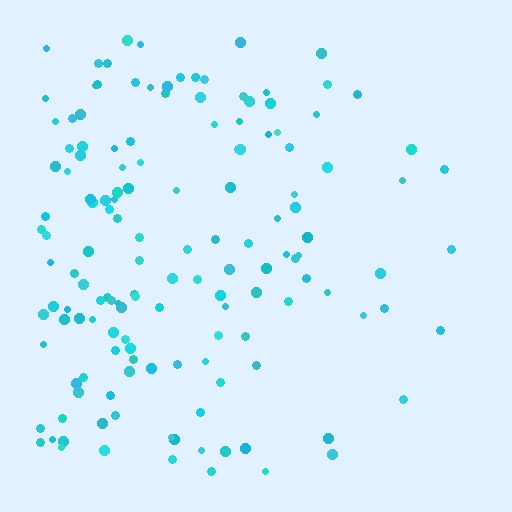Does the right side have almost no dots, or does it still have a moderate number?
Still a moderate number, just noticeably fewer than the left.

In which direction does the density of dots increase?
From right to left, with the left side densest.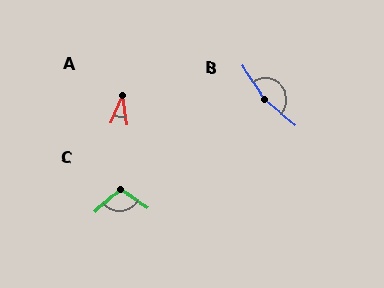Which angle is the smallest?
A, at approximately 31 degrees.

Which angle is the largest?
B, at approximately 163 degrees.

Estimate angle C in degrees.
Approximately 105 degrees.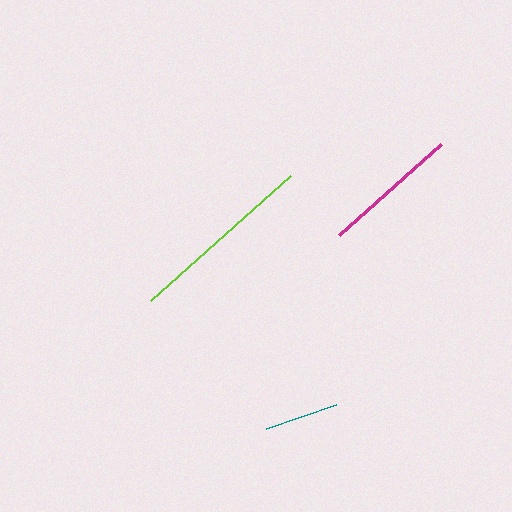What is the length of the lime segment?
The lime segment is approximately 188 pixels long.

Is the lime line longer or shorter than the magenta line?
The lime line is longer than the magenta line.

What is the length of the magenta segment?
The magenta segment is approximately 136 pixels long.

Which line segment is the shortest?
The teal line is the shortest at approximately 73 pixels.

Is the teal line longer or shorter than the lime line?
The lime line is longer than the teal line.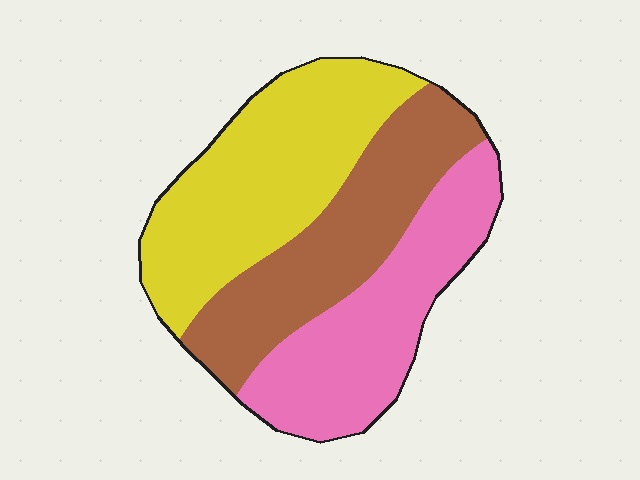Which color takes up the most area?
Yellow, at roughly 40%.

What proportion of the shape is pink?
Pink takes up about one third (1/3) of the shape.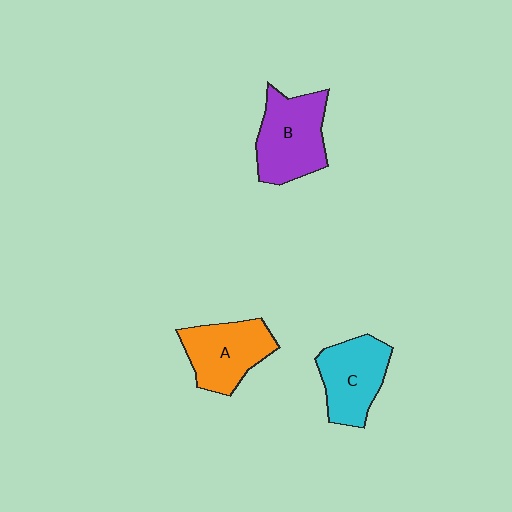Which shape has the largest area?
Shape B (purple).